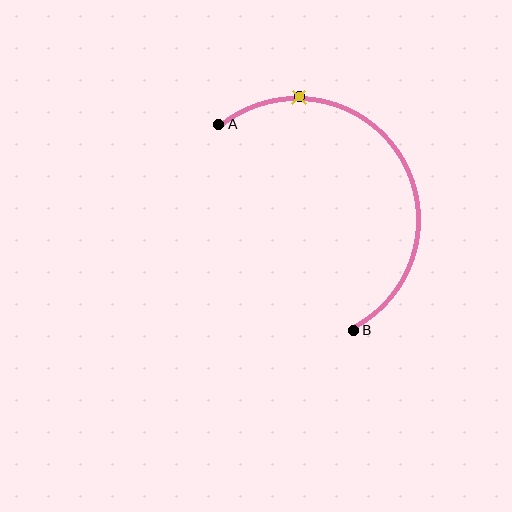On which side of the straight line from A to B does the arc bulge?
The arc bulges to the right of the straight line connecting A and B.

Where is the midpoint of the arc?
The arc midpoint is the point on the curve farthest from the straight line joining A and B. It sits to the right of that line.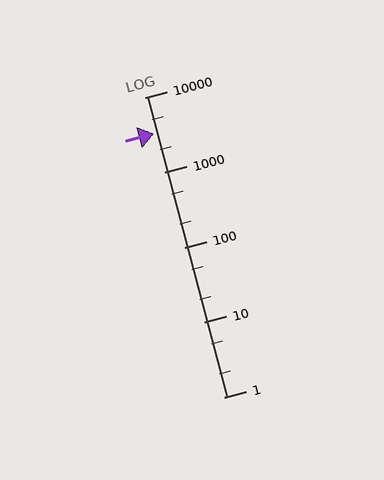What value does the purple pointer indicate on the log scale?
The pointer indicates approximately 3300.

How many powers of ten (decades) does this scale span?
The scale spans 4 decades, from 1 to 10000.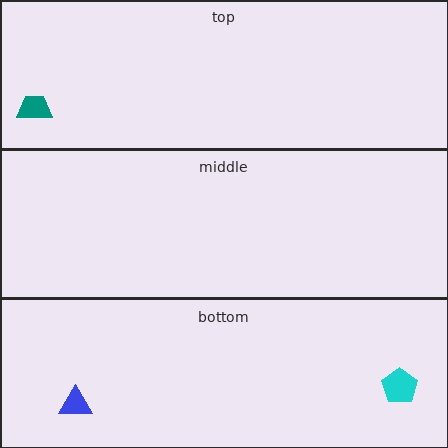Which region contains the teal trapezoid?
The top region.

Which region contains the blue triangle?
The bottom region.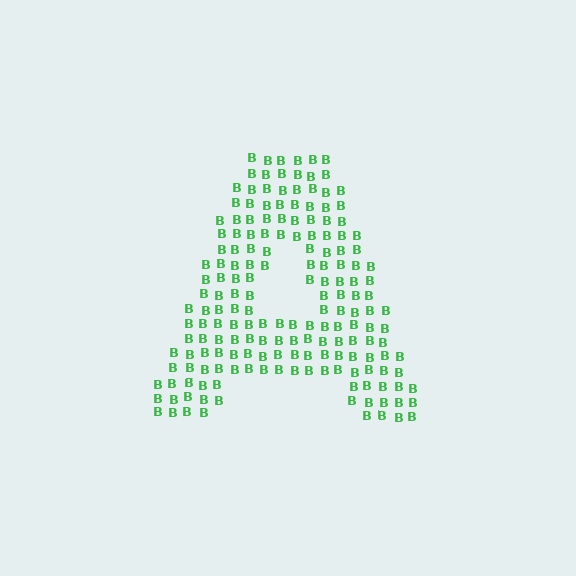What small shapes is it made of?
It is made of small letter B's.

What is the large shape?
The large shape is the letter A.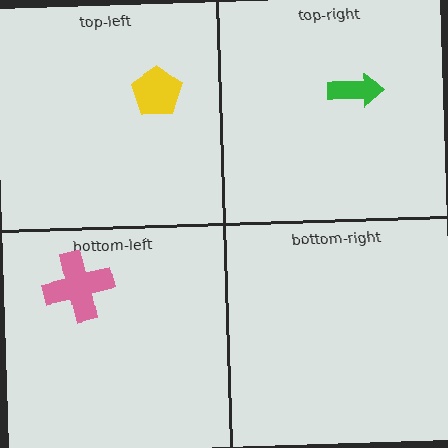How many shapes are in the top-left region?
1.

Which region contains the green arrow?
The top-right region.